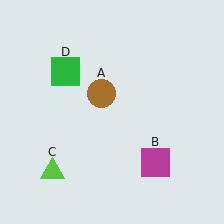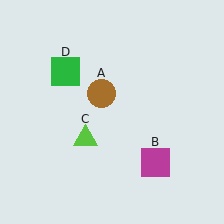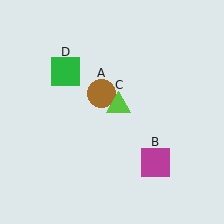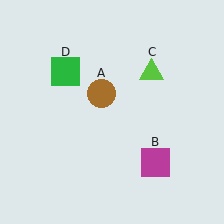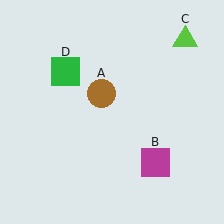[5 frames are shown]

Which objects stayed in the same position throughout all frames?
Brown circle (object A) and magenta square (object B) and green square (object D) remained stationary.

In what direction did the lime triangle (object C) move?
The lime triangle (object C) moved up and to the right.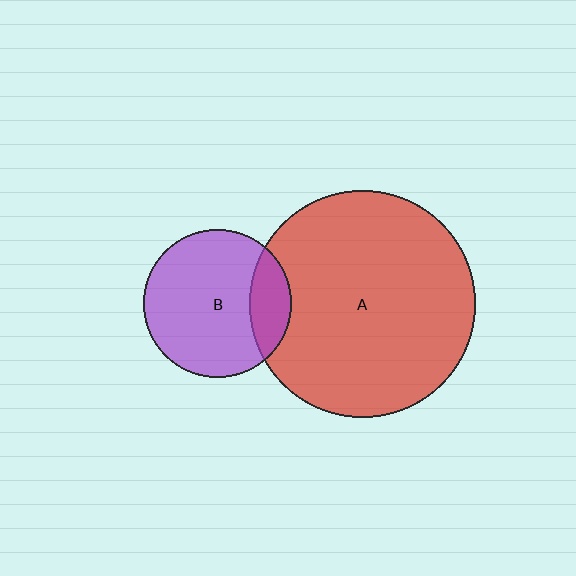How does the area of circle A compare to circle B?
Approximately 2.3 times.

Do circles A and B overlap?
Yes.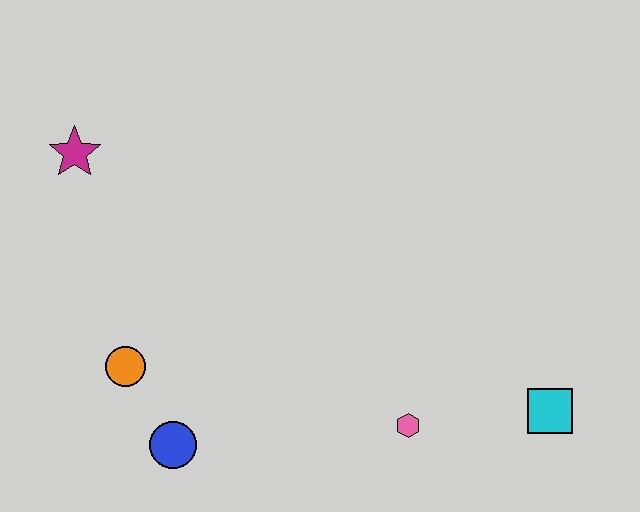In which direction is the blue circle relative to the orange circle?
The blue circle is below the orange circle.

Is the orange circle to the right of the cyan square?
No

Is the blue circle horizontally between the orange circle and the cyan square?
Yes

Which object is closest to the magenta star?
The orange circle is closest to the magenta star.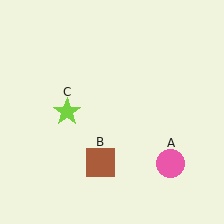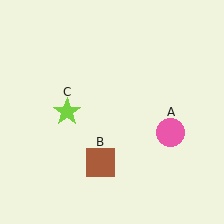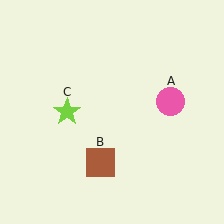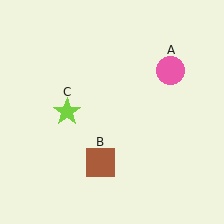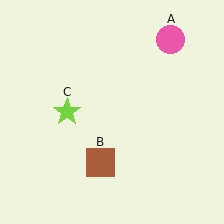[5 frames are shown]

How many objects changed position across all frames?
1 object changed position: pink circle (object A).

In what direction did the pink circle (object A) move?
The pink circle (object A) moved up.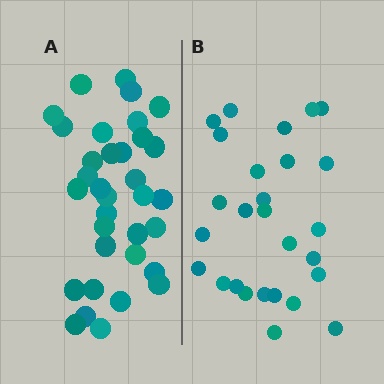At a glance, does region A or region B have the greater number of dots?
Region A (the left region) has more dots.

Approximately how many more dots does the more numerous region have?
Region A has roughly 8 or so more dots than region B.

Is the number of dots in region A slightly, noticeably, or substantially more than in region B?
Region A has noticeably more, but not dramatically so. The ratio is roughly 1.3 to 1.